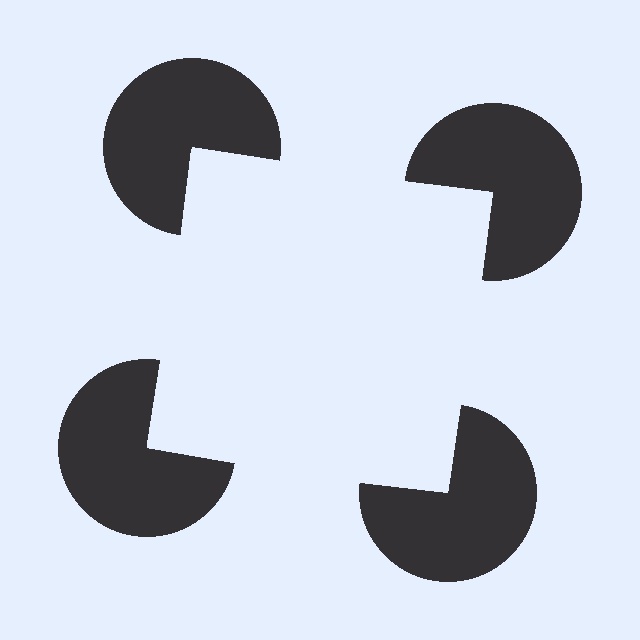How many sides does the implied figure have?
4 sides.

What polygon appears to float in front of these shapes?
An illusory square — its edges are inferred from the aligned wedge cuts in the pac-man discs, not physically drawn.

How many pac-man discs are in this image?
There are 4 — one at each vertex of the illusory square.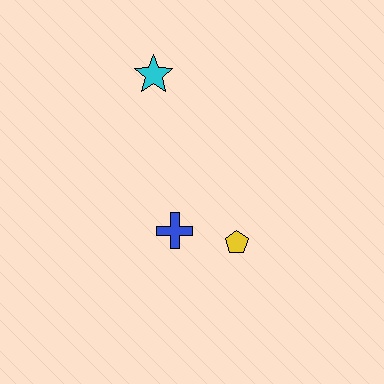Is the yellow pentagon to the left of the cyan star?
No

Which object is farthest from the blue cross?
The cyan star is farthest from the blue cross.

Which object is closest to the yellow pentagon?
The blue cross is closest to the yellow pentagon.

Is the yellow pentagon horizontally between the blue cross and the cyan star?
No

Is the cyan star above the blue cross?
Yes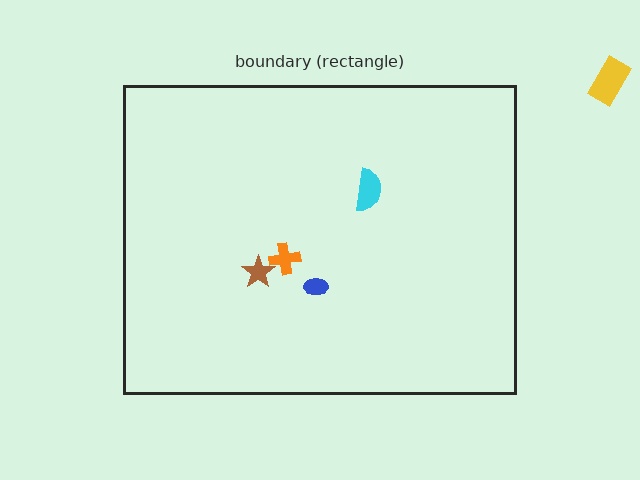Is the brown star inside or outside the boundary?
Inside.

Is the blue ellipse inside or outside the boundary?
Inside.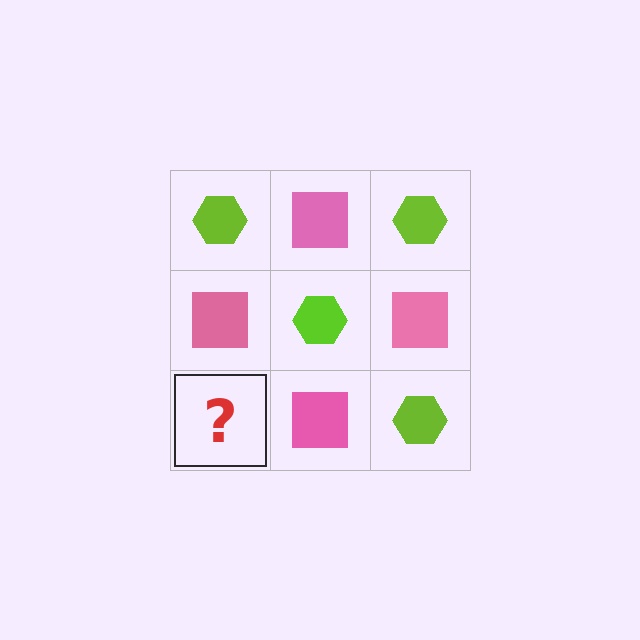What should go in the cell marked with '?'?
The missing cell should contain a lime hexagon.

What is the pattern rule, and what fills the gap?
The rule is that it alternates lime hexagon and pink square in a checkerboard pattern. The gap should be filled with a lime hexagon.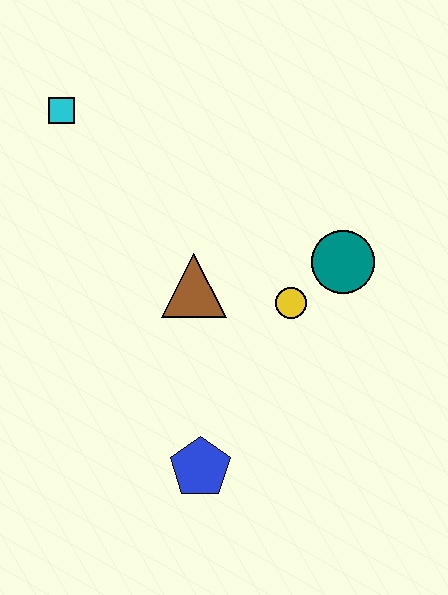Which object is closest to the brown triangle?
The yellow circle is closest to the brown triangle.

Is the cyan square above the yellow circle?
Yes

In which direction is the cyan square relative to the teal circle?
The cyan square is to the left of the teal circle.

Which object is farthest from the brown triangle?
The cyan square is farthest from the brown triangle.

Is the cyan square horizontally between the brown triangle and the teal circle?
No